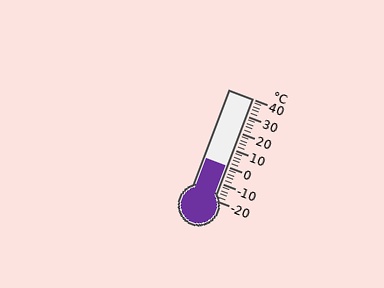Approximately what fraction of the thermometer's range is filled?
The thermometer is filled to approximately 35% of its range.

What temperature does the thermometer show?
The thermometer shows approximately 0°C.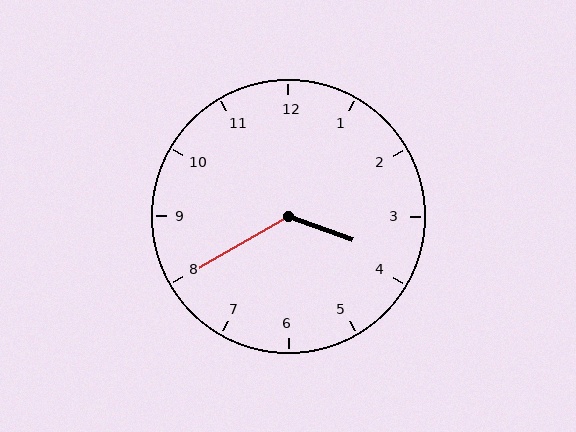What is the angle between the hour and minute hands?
Approximately 130 degrees.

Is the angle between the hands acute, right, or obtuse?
It is obtuse.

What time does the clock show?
3:40.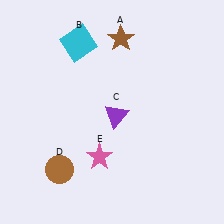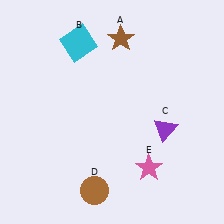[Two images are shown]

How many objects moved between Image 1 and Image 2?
3 objects moved between the two images.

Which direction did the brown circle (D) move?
The brown circle (D) moved right.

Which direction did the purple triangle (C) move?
The purple triangle (C) moved right.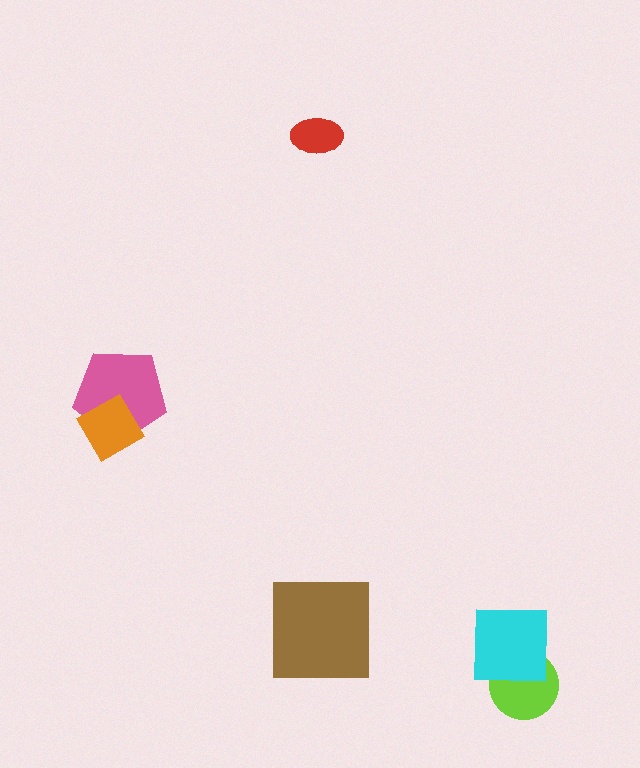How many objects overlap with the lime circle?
1 object overlaps with the lime circle.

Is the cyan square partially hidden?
No, no other shape covers it.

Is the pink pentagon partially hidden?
Yes, it is partially covered by another shape.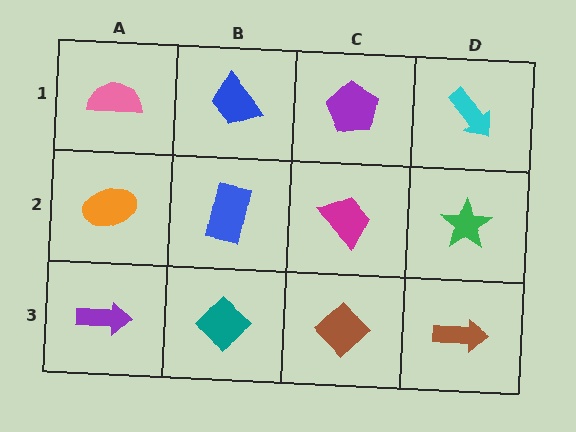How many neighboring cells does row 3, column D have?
2.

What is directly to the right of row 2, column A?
A blue rectangle.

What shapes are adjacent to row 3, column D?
A green star (row 2, column D), a brown diamond (row 3, column C).